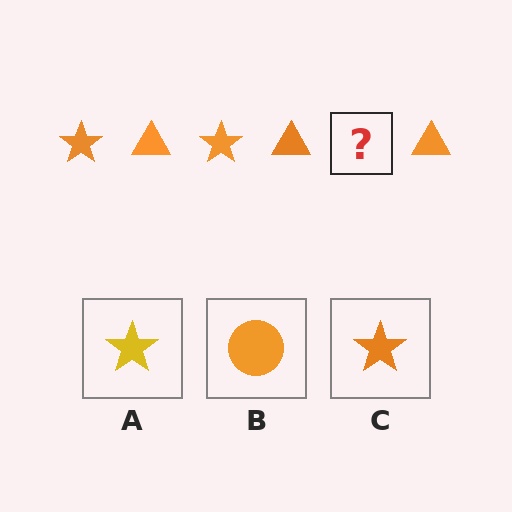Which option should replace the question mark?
Option C.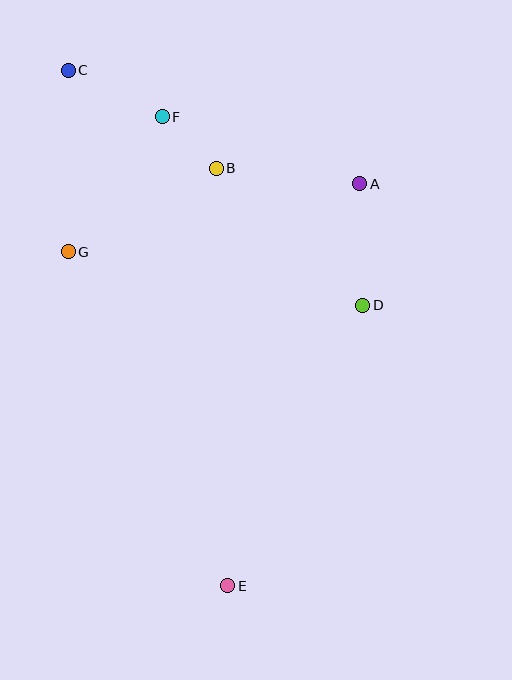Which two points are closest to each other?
Points B and F are closest to each other.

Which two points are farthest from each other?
Points C and E are farthest from each other.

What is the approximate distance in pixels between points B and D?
The distance between B and D is approximately 201 pixels.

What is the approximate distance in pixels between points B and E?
The distance between B and E is approximately 418 pixels.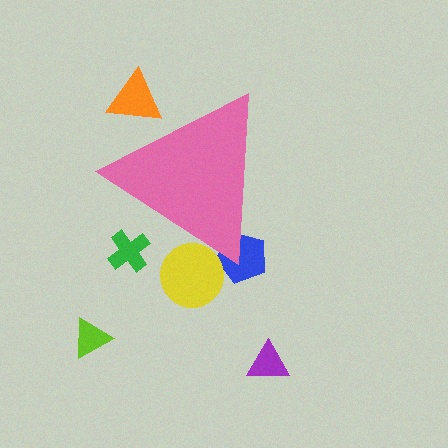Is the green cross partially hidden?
Yes, the green cross is partially hidden behind the pink triangle.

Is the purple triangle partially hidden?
No, the purple triangle is fully visible.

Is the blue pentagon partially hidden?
Yes, the blue pentagon is partially hidden behind the pink triangle.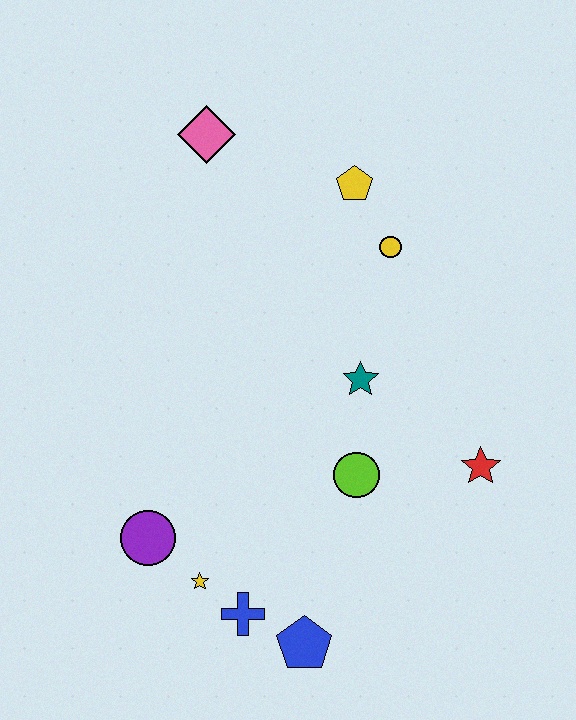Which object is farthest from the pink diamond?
The blue pentagon is farthest from the pink diamond.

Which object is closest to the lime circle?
The teal star is closest to the lime circle.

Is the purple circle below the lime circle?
Yes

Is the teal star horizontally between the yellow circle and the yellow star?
Yes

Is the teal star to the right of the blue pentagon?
Yes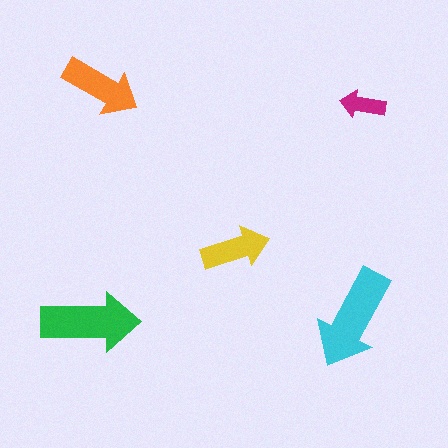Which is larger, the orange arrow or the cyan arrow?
The cyan one.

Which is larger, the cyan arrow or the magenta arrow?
The cyan one.